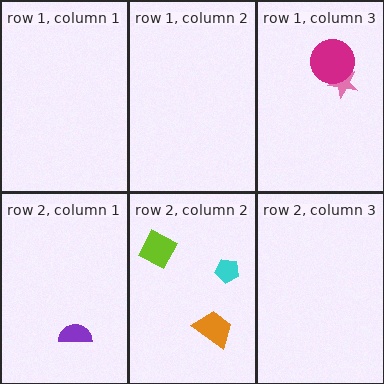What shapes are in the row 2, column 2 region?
The cyan pentagon, the orange trapezoid, the lime square.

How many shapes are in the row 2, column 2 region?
3.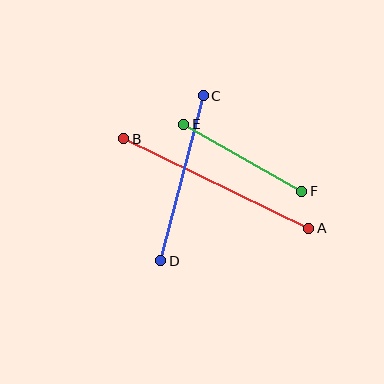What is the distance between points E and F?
The distance is approximately 136 pixels.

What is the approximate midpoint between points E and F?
The midpoint is at approximately (243, 158) pixels.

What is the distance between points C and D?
The distance is approximately 170 pixels.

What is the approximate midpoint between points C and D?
The midpoint is at approximately (182, 178) pixels.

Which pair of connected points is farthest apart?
Points A and B are farthest apart.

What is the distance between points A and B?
The distance is approximately 206 pixels.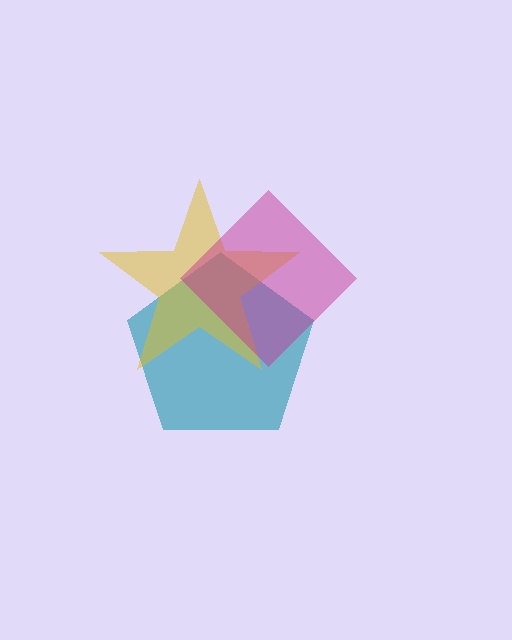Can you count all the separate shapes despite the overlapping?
Yes, there are 3 separate shapes.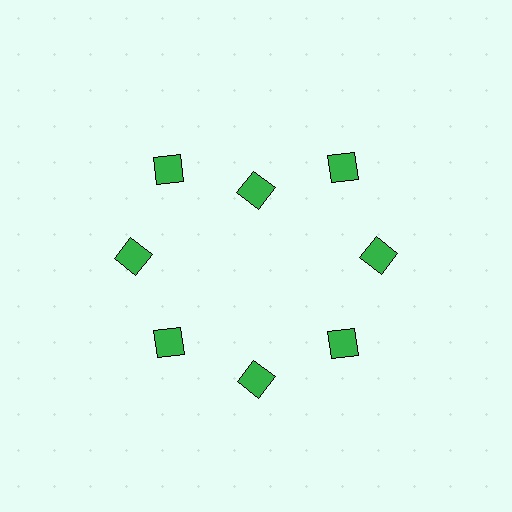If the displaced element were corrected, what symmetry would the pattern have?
It would have 8-fold rotational symmetry — the pattern would map onto itself every 45 degrees.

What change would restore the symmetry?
The symmetry would be restored by moving it outward, back onto the ring so that all 8 diamonds sit at equal angles and equal distance from the center.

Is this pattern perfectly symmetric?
No. The 8 green diamonds are arranged in a ring, but one element near the 12 o'clock position is pulled inward toward the center, breaking the 8-fold rotational symmetry.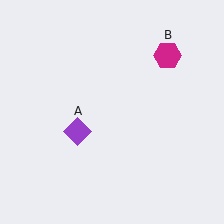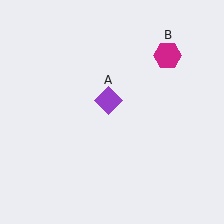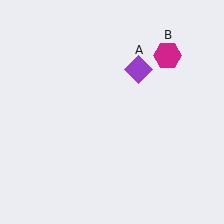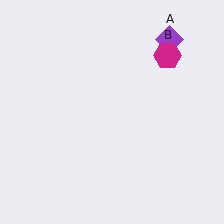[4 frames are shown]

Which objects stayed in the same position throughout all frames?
Magenta hexagon (object B) remained stationary.